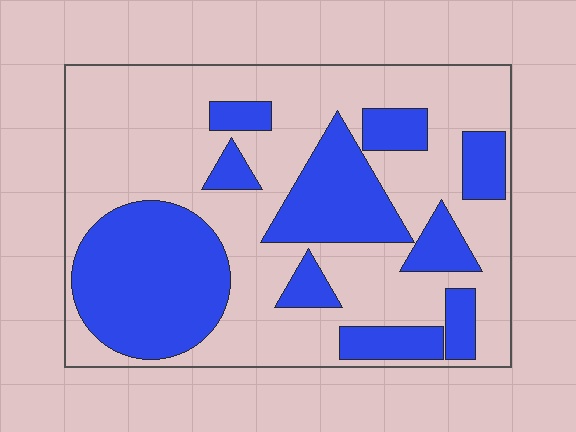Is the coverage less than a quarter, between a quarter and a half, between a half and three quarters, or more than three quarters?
Between a quarter and a half.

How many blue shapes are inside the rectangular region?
10.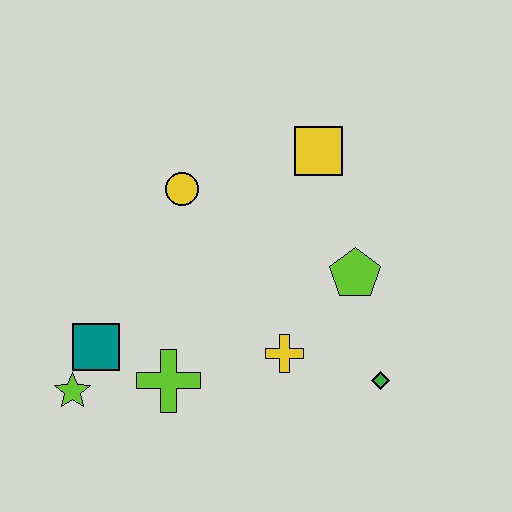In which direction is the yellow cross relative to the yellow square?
The yellow cross is below the yellow square.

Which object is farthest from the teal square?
The yellow square is farthest from the teal square.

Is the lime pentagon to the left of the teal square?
No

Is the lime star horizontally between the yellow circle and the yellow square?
No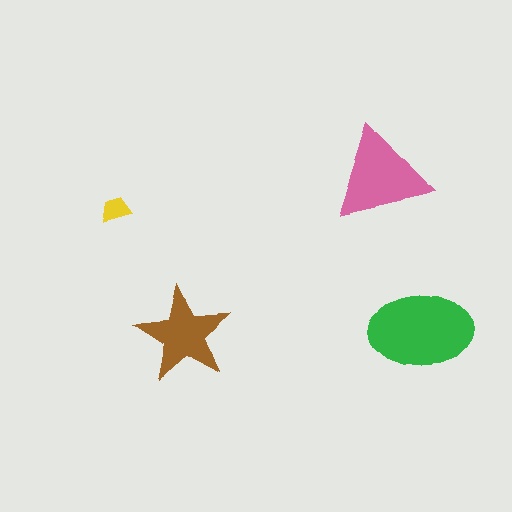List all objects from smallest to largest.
The yellow trapezoid, the brown star, the pink triangle, the green ellipse.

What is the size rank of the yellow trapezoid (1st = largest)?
4th.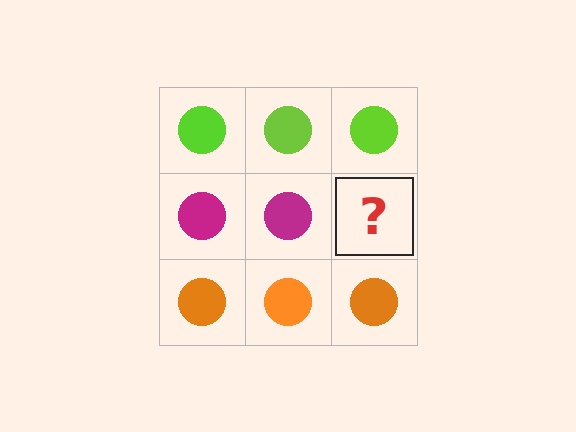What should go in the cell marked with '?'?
The missing cell should contain a magenta circle.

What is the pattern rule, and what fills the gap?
The rule is that each row has a consistent color. The gap should be filled with a magenta circle.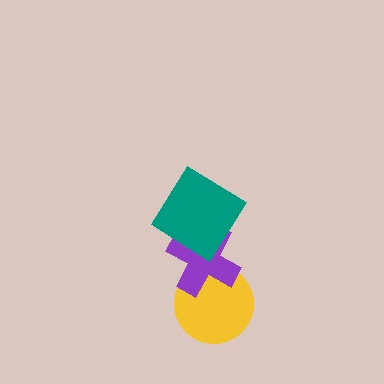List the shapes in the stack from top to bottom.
From top to bottom: the teal diamond, the purple cross, the yellow circle.